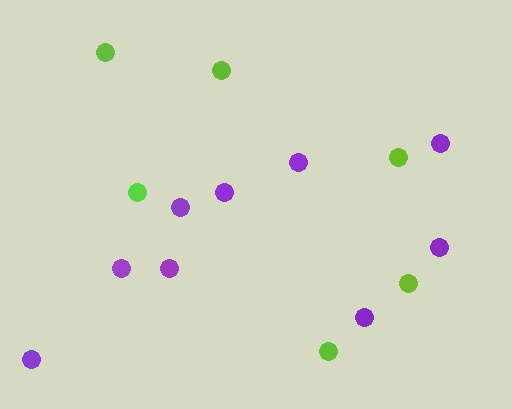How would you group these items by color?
There are 2 groups: one group of purple circles (9) and one group of lime circles (6).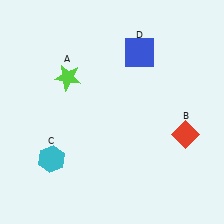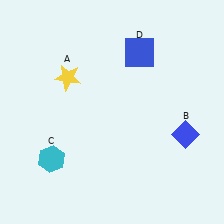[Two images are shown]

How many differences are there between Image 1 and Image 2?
There are 2 differences between the two images.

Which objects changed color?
A changed from lime to yellow. B changed from red to blue.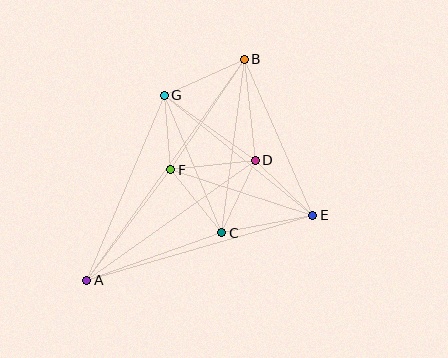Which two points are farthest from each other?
Points A and B are farthest from each other.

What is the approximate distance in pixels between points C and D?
The distance between C and D is approximately 79 pixels.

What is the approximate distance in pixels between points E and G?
The distance between E and G is approximately 191 pixels.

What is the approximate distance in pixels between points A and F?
The distance between A and F is approximately 139 pixels.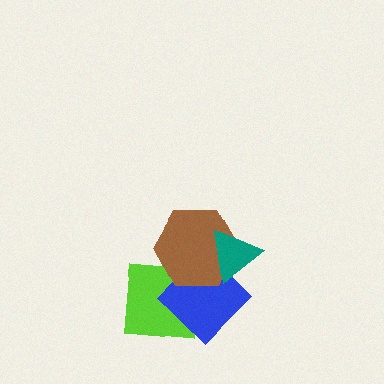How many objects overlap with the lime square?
2 objects overlap with the lime square.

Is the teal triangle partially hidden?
No, no other shape covers it.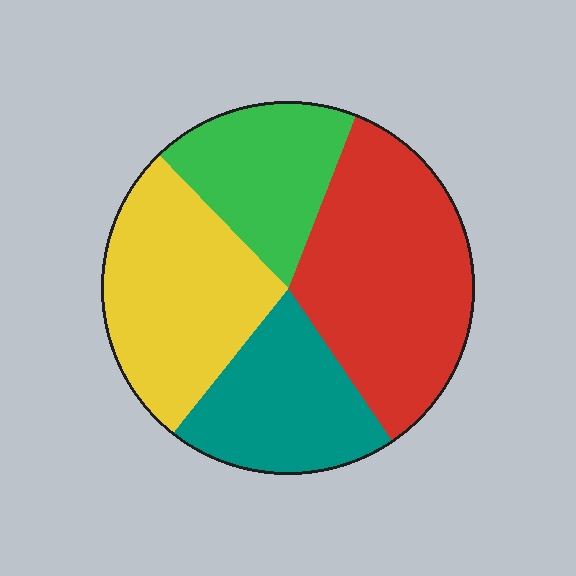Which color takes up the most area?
Red, at roughly 35%.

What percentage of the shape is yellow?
Yellow takes up about one quarter (1/4) of the shape.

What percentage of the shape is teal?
Teal takes up about one fifth (1/5) of the shape.